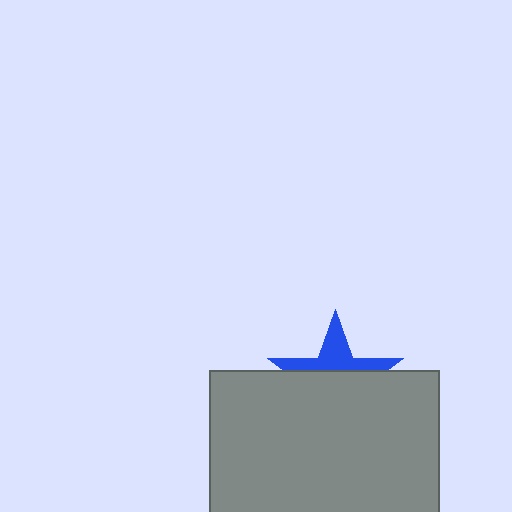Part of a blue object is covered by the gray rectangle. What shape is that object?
It is a star.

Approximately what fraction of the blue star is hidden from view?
Roughly 62% of the blue star is hidden behind the gray rectangle.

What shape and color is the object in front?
The object in front is a gray rectangle.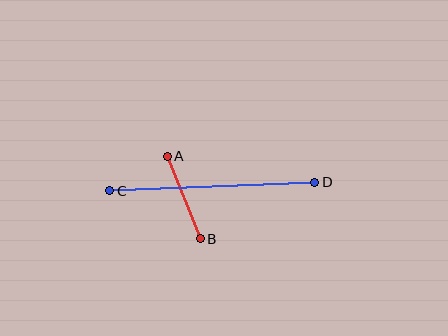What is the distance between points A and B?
The distance is approximately 89 pixels.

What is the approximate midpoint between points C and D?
The midpoint is at approximately (212, 186) pixels.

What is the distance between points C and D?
The distance is approximately 205 pixels.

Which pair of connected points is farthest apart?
Points C and D are farthest apart.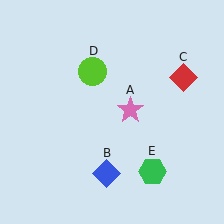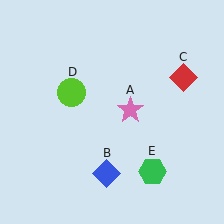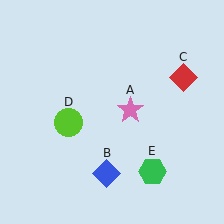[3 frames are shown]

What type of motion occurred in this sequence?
The lime circle (object D) rotated counterclockwise around the center of the scene.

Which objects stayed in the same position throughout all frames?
Pink star (object A) and blue diamond (object B) and red diamond (object C) and green hexagon (object E) remained stationary.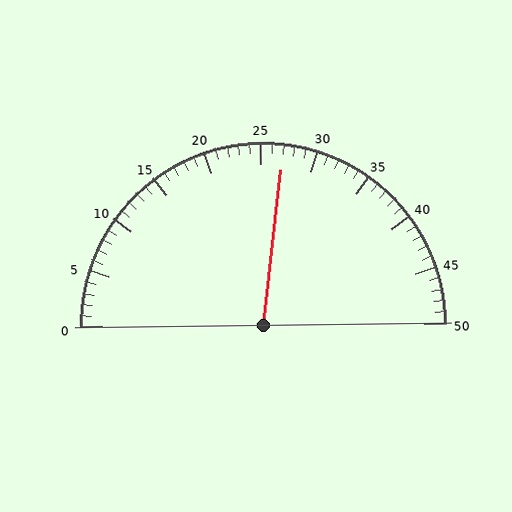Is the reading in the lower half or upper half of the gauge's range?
The reading is in the upper half of the range (0 to 50).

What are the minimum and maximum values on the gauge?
The gauge ranges from 0 to 50.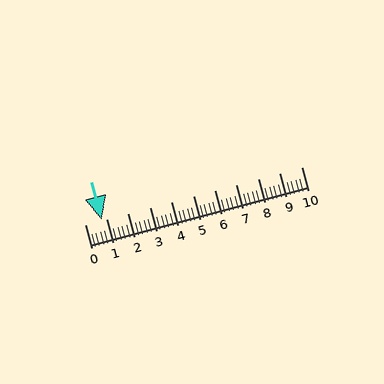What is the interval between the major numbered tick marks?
The major tick marks are spaced 1 units apart.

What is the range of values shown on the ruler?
The ruler shows values from 0 to 10.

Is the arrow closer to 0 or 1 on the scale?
The arrow is closer to 1.